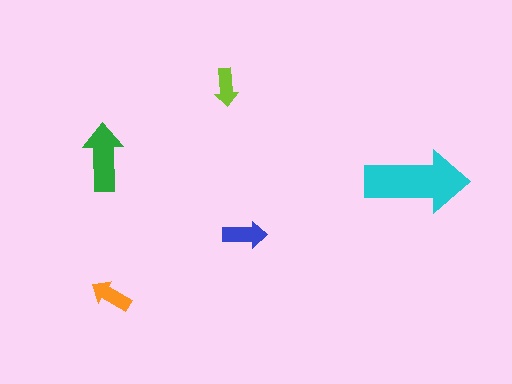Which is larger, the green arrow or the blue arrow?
The green one.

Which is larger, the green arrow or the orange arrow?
The green one.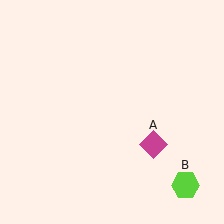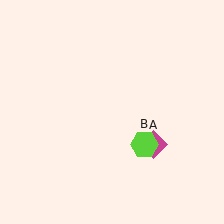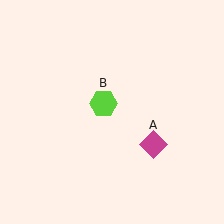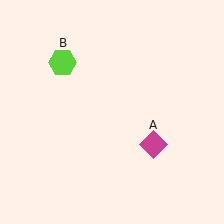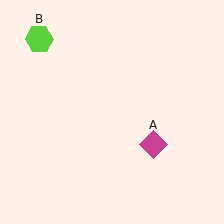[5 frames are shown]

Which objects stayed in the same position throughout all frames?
Magenta diamond (object A) remained stationary.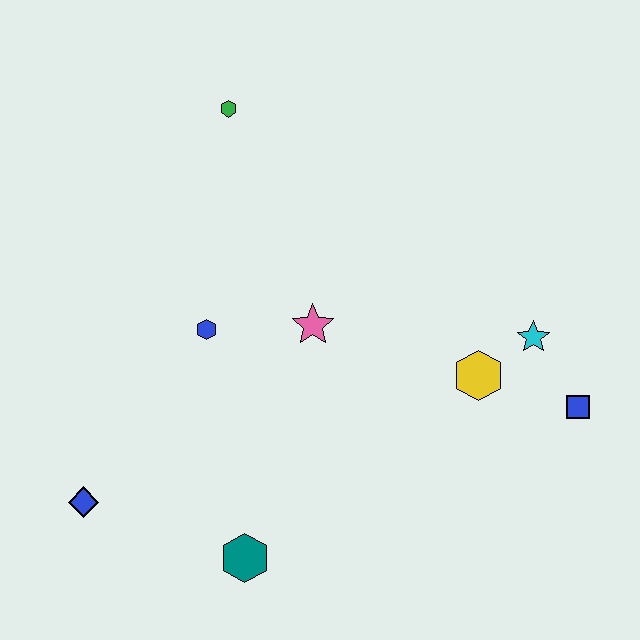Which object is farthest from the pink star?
The blue diamond is farthest from the pink star.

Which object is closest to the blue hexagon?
The pink star is closest to the blue hexagon.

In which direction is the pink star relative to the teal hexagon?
The pink star is above the teal hexagon.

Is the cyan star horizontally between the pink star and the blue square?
Yes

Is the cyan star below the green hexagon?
Yes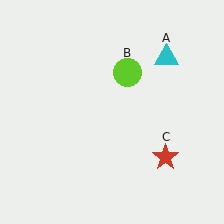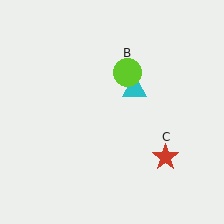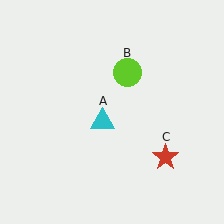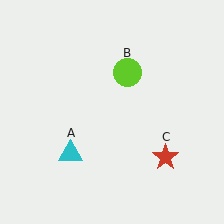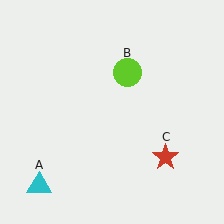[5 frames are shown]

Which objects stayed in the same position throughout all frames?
Lime circle (object B) and red star (object C) remained stationary.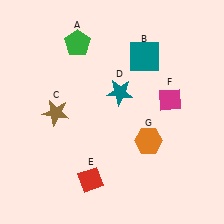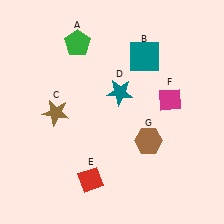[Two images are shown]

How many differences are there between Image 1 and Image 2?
There is 1 difference between the two images.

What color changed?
The hexagon (G) changed from orange in Image 1 to brown in Image 2.